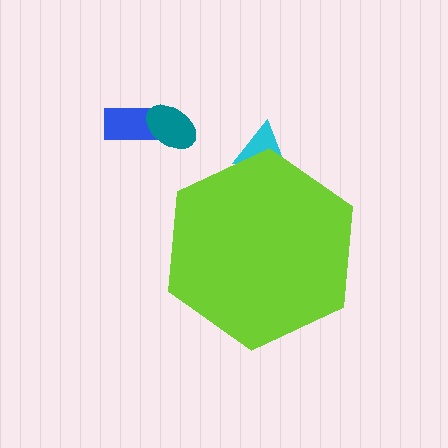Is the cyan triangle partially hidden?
Yes, the cyan triangle is partially hidden behind the lime hexagon.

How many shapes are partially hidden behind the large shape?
1 shape is partially hidden.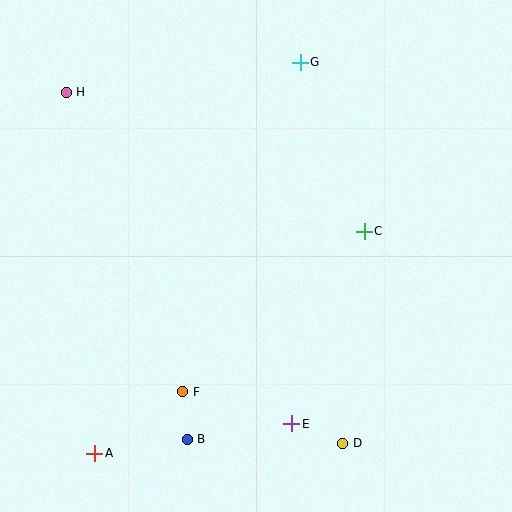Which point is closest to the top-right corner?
Point G is closest to the top-right corner.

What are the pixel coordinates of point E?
Point E is at (292, 424).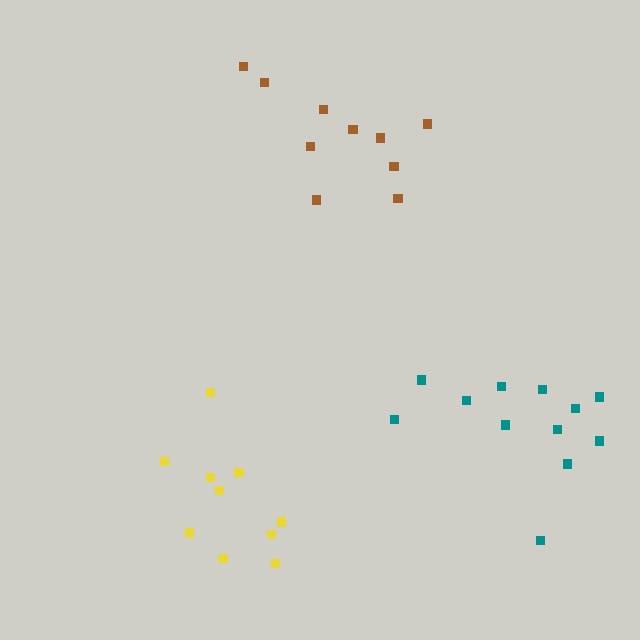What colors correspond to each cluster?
The clusters are colored: brown, yellow, teal.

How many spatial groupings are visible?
There are 3 spatial groupings.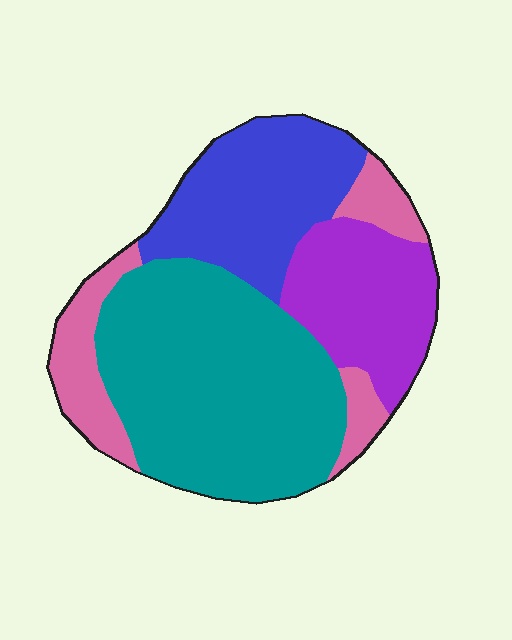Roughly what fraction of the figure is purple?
Purple takes up between a sixth and a third of the figure.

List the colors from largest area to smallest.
From largest to smallest: teal, blue, purple, pink.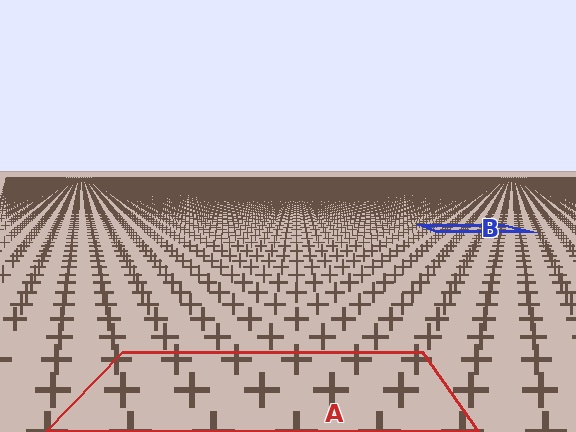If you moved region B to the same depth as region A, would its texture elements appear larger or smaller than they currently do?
They would appear larger. At a closer depth, the same texture elements are projected at a bigger on-screen size.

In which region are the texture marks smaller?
The texture marks are smaller in region B, because it is farther away.